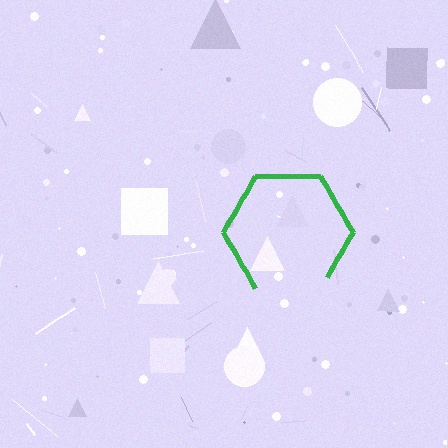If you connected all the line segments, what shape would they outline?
They would outline a hexagon.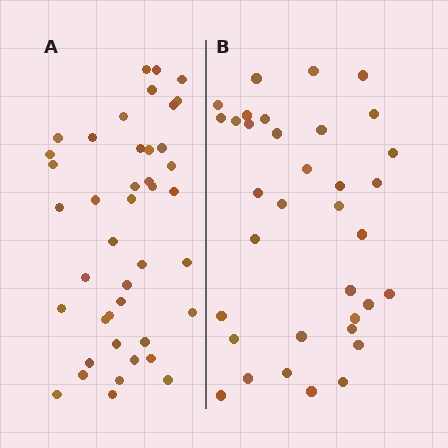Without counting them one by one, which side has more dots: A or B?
Region A (the left region) has more dots.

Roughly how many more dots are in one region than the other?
Region A has roughly 8 or so more dots than region B.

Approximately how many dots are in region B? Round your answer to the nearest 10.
About 40 dots. (The exact count is 35, which rounds to 40.)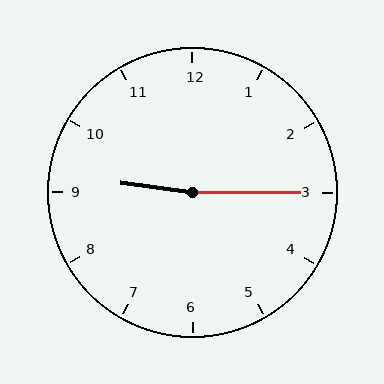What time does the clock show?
9:15.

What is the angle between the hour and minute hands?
Approximately 172 degrees.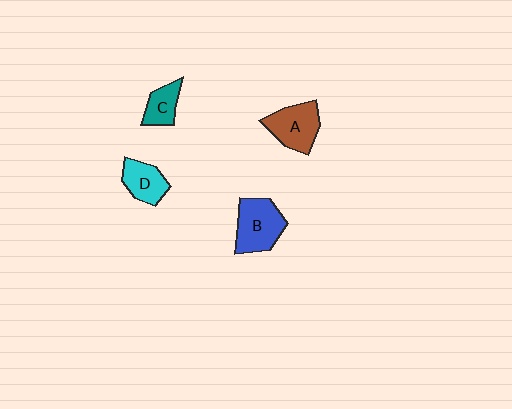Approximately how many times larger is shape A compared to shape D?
Approximately 1.3 times.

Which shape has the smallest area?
Shape C (teal).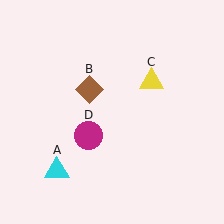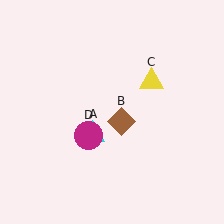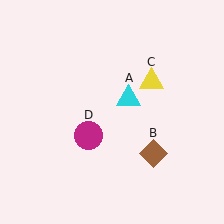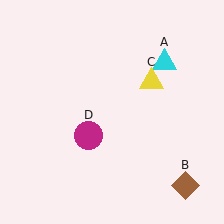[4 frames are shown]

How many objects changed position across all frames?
2 objects changed position: cyan triangle (object A), brown diamond (object B).